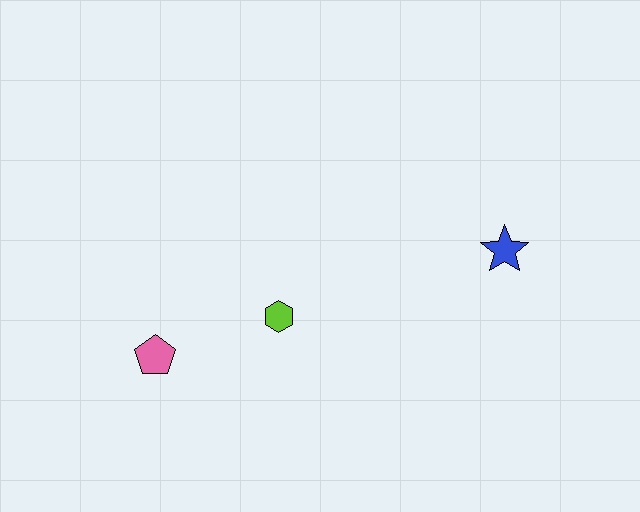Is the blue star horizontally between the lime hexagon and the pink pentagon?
No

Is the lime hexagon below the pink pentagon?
No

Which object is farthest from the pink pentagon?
The blue star is farthest from the pink pentagon.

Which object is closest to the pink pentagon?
The lime hexagon is closest to the pink pentagon.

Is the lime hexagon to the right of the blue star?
No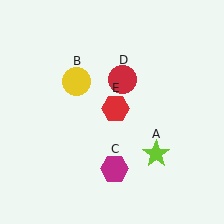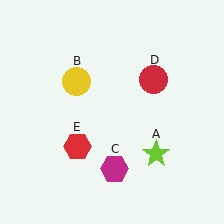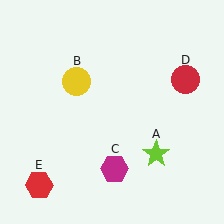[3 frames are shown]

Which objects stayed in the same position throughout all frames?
Lime star (object A) and yellow circle (object B) and magenta hexagon (object C) remained stationary.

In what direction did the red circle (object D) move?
The red circle (object D) moved right.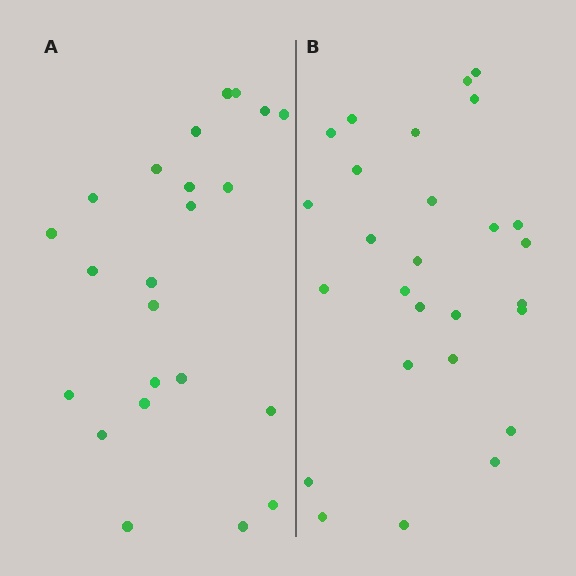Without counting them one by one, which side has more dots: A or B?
Region B (the right region) has more dots.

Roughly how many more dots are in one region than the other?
Region B has about 4 more dots than region A.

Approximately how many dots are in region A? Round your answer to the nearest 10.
About 20 dots. (The exact count is 23, which rounds to 20.)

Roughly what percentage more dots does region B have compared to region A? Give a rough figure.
About 15% more.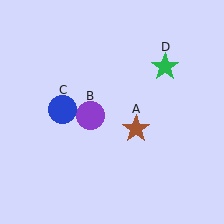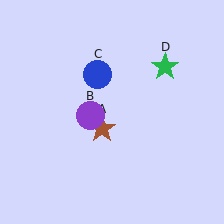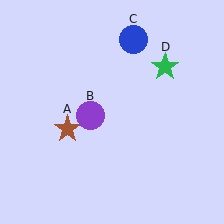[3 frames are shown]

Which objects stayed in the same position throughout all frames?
Purple circle (object B) and green star (object D) remained stationary.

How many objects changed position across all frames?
2 objects changed position: brown star (object A), blue circle (object C).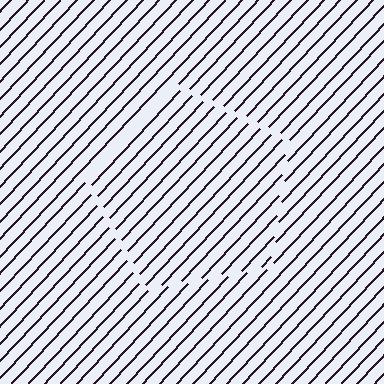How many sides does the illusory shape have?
5 sides — the line-ends trace a pentagon.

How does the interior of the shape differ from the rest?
The interior of the shape contains the same grating, shifted by half a period — the contour is defined by the phase discontinuity where line-ends from the inner and outer gratings abut.